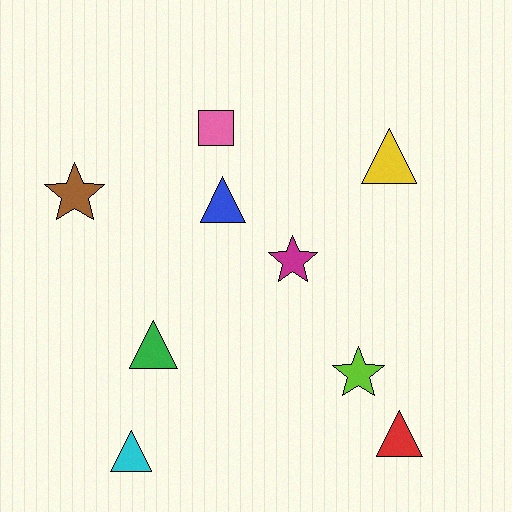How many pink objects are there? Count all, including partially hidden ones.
There is 1 pink object.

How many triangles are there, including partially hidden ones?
There are 5 triangles.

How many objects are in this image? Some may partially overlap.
There are 9 objects.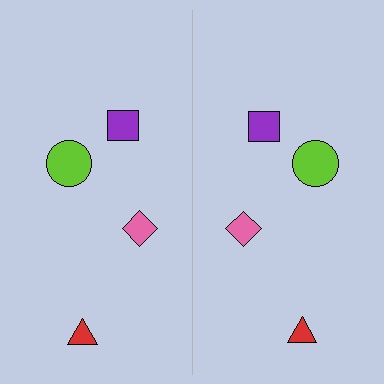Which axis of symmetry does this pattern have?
The pattern has a vertical axis of symmetry running through the center of the image.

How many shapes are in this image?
There are 8 shapes in this image.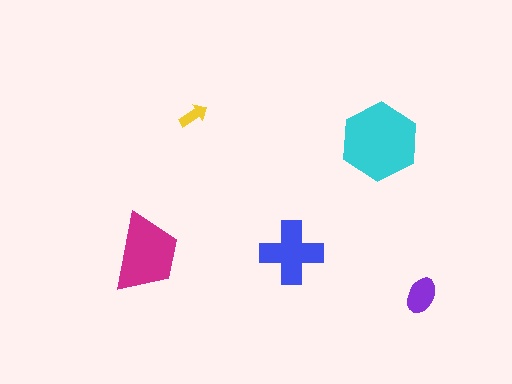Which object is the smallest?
The yellow arrow.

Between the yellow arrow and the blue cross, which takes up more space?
The blue cross.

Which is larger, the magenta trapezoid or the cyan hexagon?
The cyan hexagon.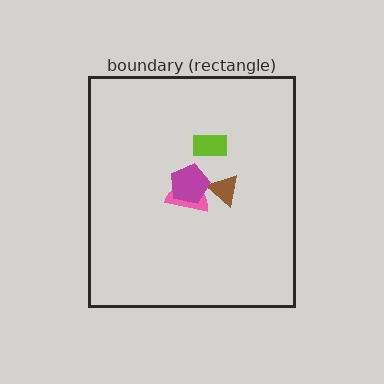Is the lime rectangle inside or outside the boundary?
Inside.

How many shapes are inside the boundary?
4 inside, 0 outside.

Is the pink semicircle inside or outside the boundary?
Inside.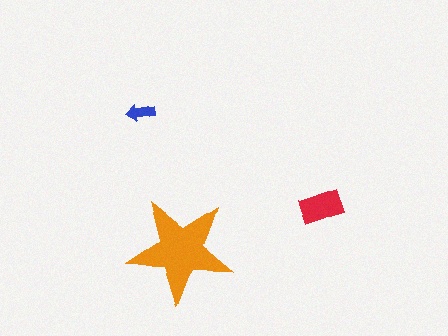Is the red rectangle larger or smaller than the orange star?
Smaller.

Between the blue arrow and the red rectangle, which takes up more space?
The red rectangle.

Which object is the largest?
The orange star.